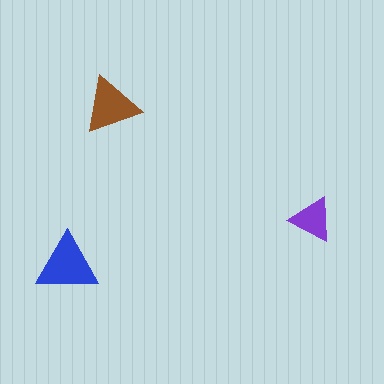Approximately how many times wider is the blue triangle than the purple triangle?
About 1.5 times wider.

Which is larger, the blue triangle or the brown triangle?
The blue one.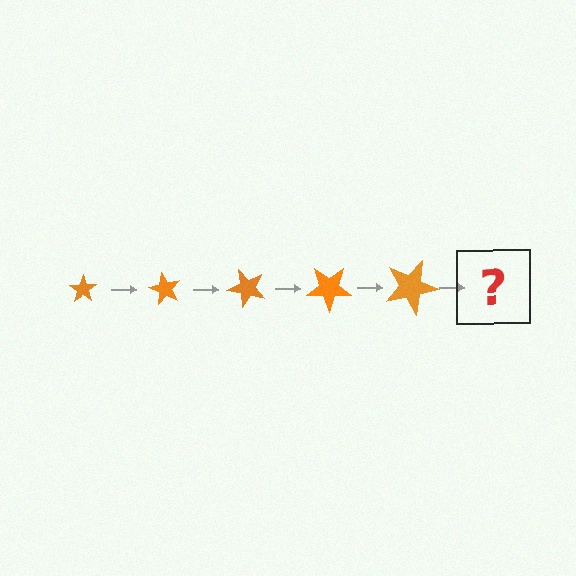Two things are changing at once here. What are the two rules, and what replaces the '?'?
The two rules are that the star grows larger each step and it rotates 60 degrees each step. The '?' should be a star, larger than the previous one and rotated 300 degrees from the start.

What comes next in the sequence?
The next element should be a star, larger than the previous one and rotated 300 degrees from the start.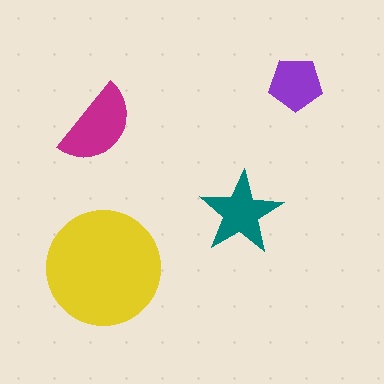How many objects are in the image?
There are 4 objects in the image.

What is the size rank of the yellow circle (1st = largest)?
1st.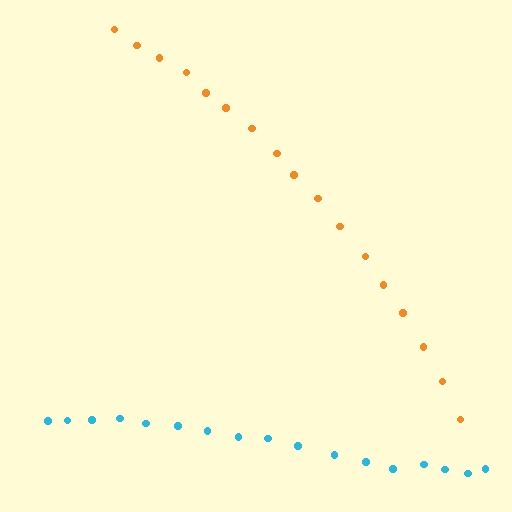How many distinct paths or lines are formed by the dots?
There are 2 distinct paths.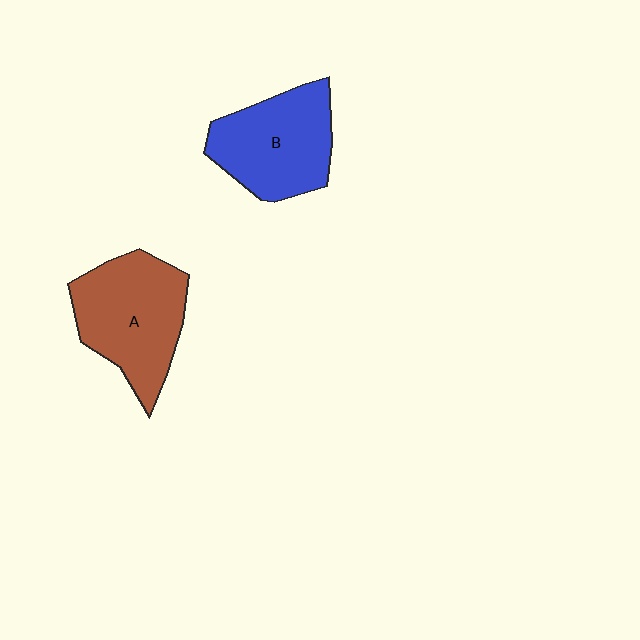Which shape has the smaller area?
Shape B (blue).